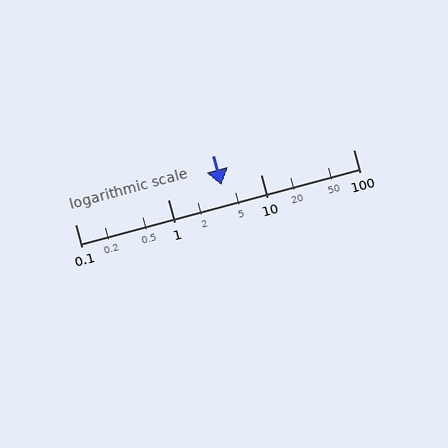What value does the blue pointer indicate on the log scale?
The pointer indicates approximately 3.8.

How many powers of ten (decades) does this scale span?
The scale spans 3 decades, from 0.1 to 100.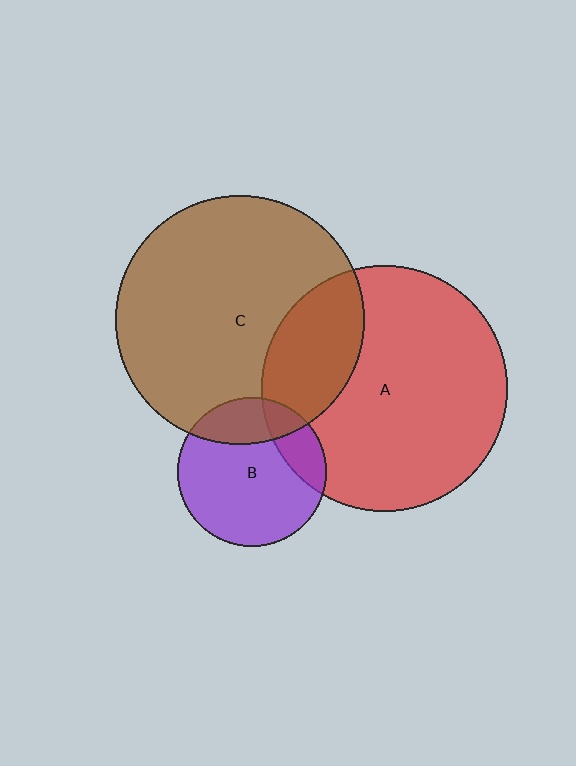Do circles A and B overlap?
Yes.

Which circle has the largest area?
Circle C (brown).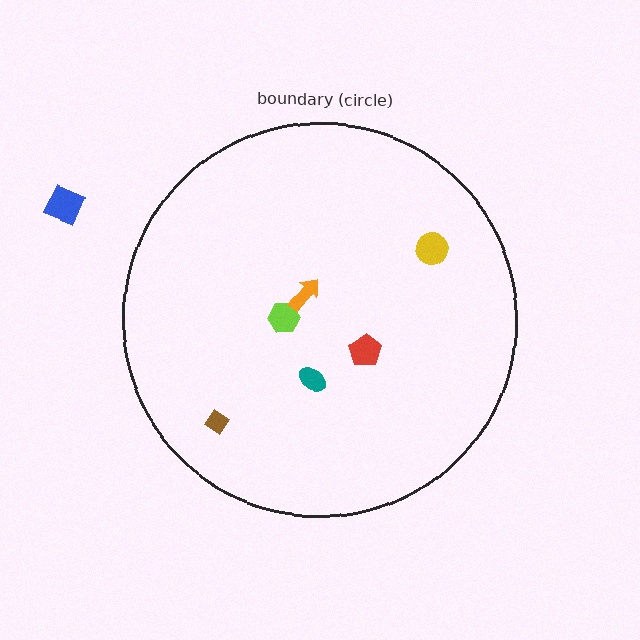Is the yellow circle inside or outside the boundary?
Inside.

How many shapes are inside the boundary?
6 inside, 1 outside.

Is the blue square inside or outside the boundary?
Outside.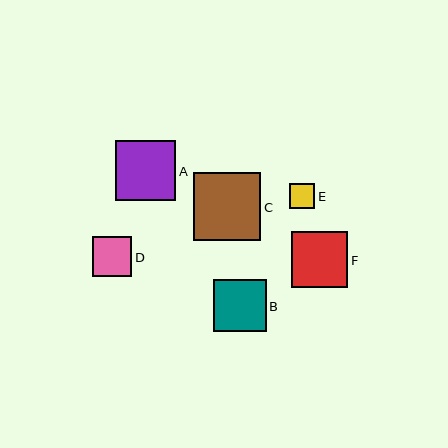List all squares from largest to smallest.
From largest to smallest: C, A, F, B, D, E.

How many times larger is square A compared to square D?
Square A is approximately 1.5 times the size of square D.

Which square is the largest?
Square C is the largest with a size of approximately 68 pixels.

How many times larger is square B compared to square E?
Square B is approximately 2.1 times the size of square E.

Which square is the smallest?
Square E is the smallest with a size of approximately 25 pixels.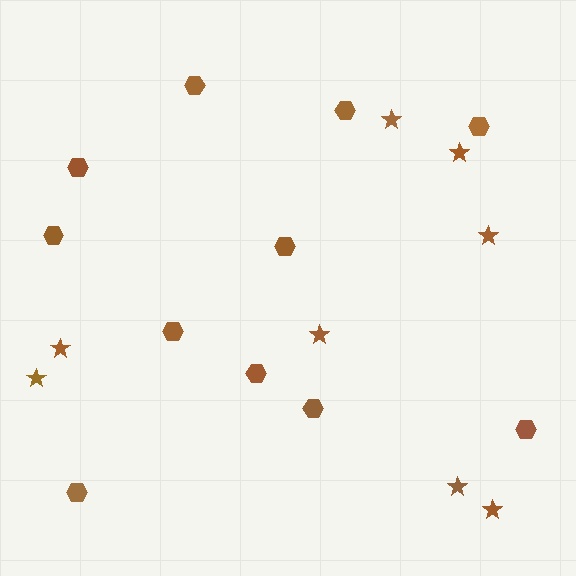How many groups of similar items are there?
There are 2 groups: one group of stars (8) and one group of hexagons (11).